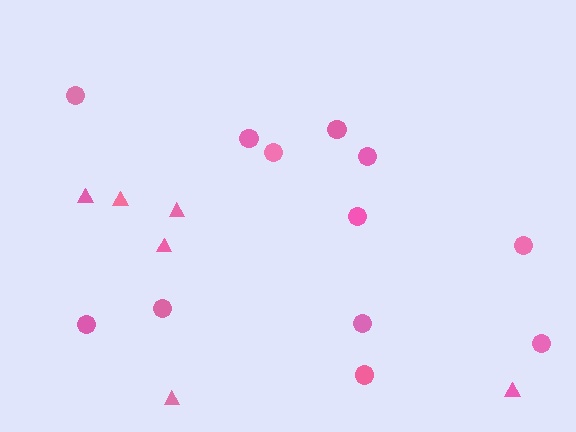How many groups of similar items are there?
There are 2 groups: one group of circles (12) and one group of triangles (6).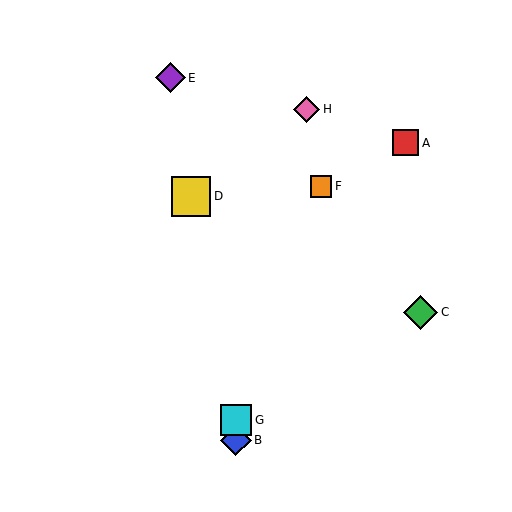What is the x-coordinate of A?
Object A is at x≈405.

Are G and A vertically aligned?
No, G is at x≈236 and A is at x≈405.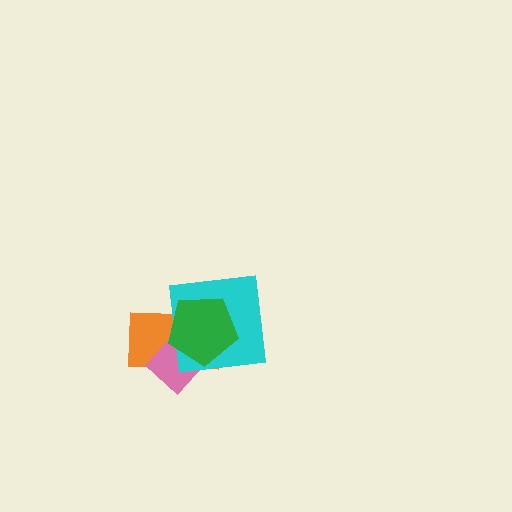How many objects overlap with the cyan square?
3 objects overlap with the cyan square.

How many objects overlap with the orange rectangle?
3 objects overlap with the orange rectangle.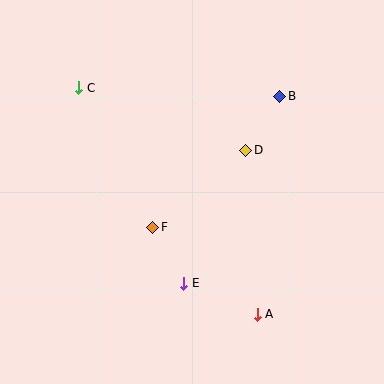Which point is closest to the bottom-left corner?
Point E is closest to the bottom-left corner.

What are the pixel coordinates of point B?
Point B is at (280, 96).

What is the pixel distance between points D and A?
The distance between D and A is 164 pixels.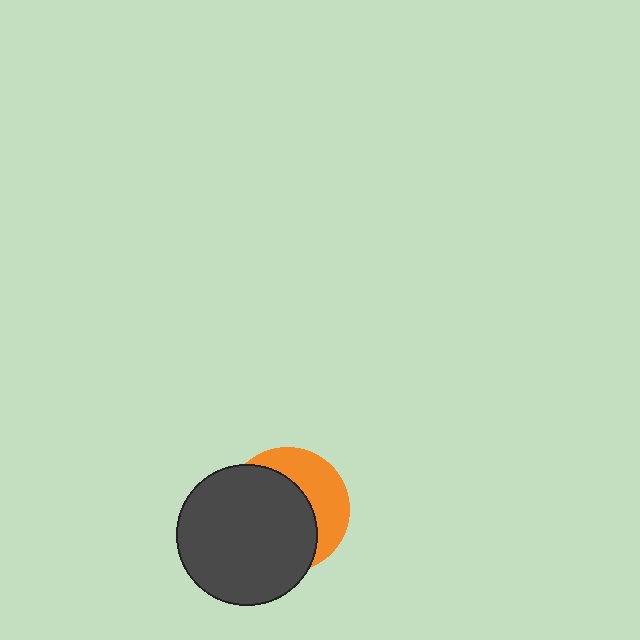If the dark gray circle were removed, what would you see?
You would see the complete orange circle.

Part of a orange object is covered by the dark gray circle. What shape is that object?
It is a circle.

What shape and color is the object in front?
The object in front is a dark gray circle.